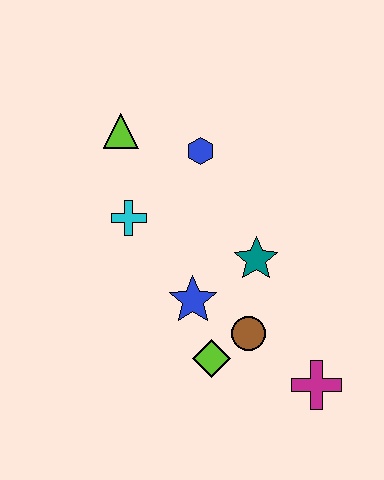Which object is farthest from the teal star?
The lime triangle is farthest from the teal star.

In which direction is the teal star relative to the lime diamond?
The teal star is above the lime diamond.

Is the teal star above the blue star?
Yes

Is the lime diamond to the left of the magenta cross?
Yes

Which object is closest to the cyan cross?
The lime triangle is closest to the cyan cross.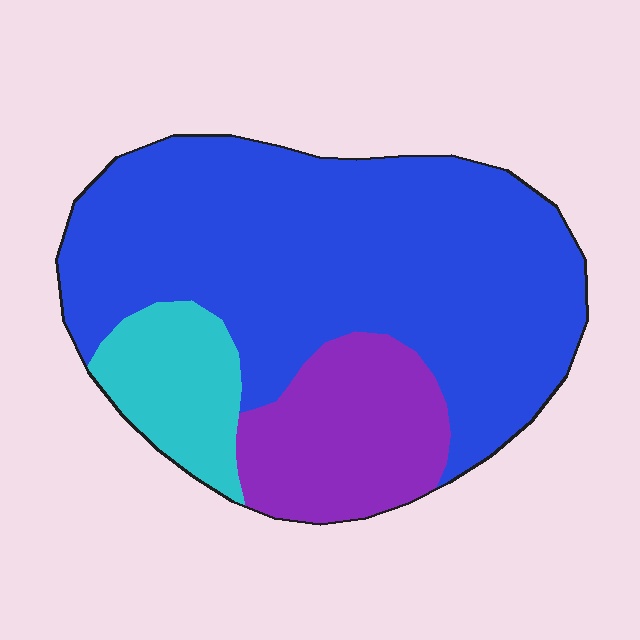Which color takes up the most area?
Blue, at roughly 70%.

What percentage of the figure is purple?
Purple covers 20% of the figure.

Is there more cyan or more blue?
Blue.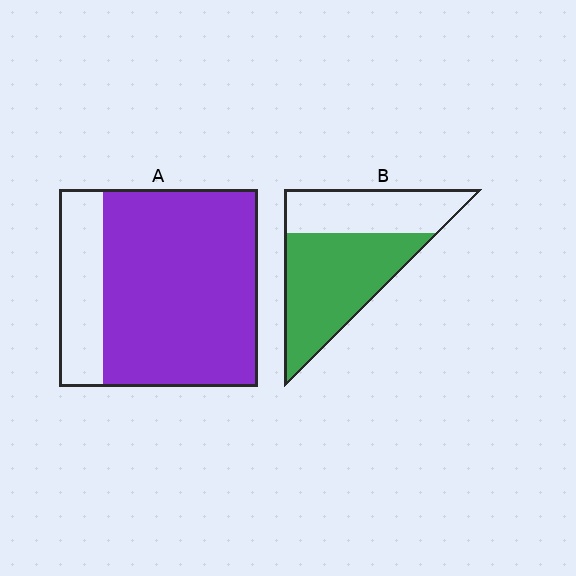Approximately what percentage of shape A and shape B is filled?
A is approximately 80% and B is approximately 60%.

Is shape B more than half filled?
Yes.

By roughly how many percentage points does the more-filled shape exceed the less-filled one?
By roughly 15 percentage points (A over B).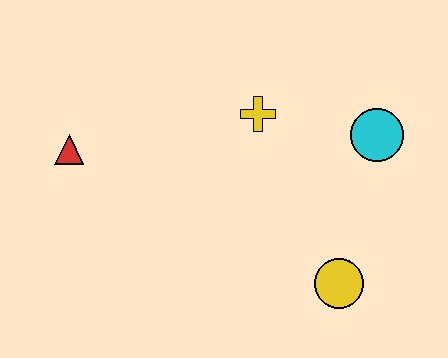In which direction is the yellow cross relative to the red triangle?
The yellow cross is to the right of the red triangle.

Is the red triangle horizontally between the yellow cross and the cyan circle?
No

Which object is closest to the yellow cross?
The cyan circle is closest to the yellow cross.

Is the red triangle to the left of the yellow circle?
Yes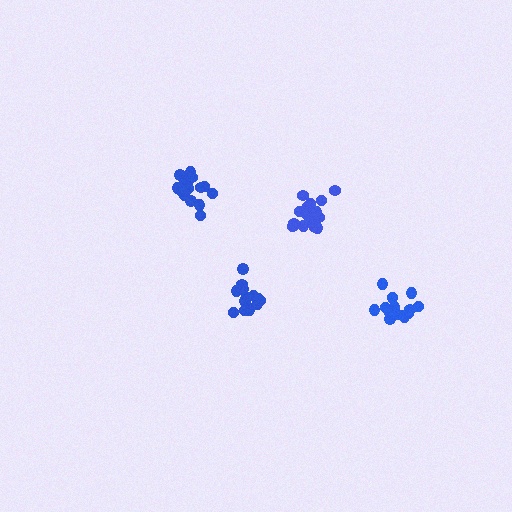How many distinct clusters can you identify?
There are 4 distinct clusters.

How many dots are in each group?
Group 1: 16 dots, Group 2: 16 dots, Group 3: 18 dots, Group 4: 18 dots (68 total).